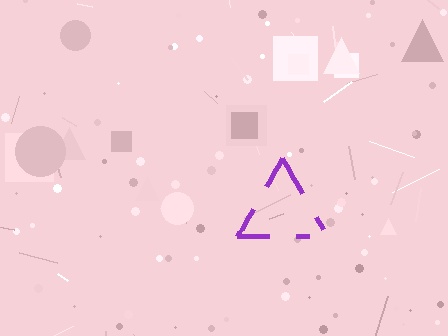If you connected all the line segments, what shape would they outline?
They would outline a triangle.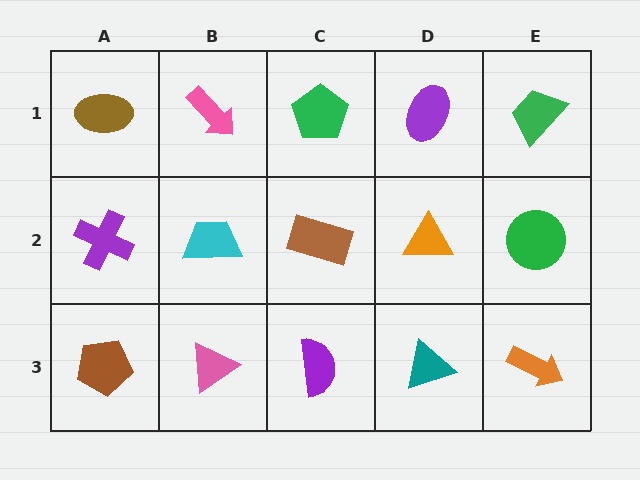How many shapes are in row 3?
5 shapes.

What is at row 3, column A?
A brown pentagon.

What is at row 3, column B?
A pink triangle.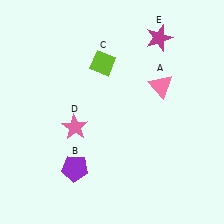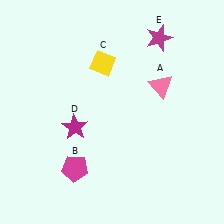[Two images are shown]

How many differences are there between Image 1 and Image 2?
There are 3 differences between the two images.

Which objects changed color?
B changed from purple to magenta. C changed from lime to yellow. D changed from pink to magenta.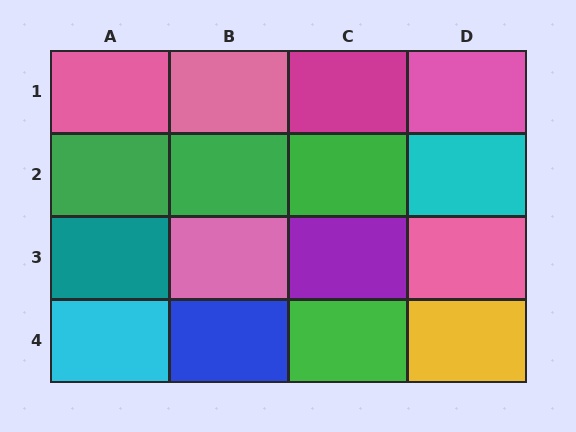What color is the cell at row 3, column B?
Pink.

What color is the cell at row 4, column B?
Blue.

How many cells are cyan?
2 cells are cyan.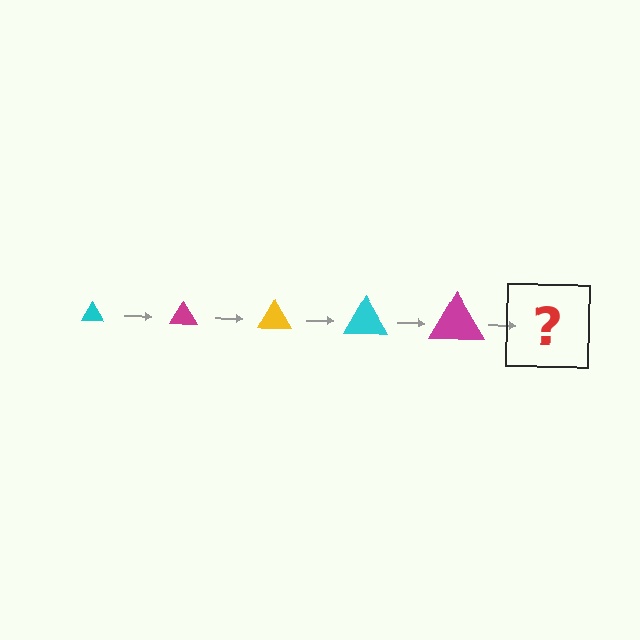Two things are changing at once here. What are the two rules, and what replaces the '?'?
The two rules are that the triangle grows larger each step and the color cycles through cyan, magenta, and yellow. The '?' should be a yellow triangle, larger than the previous one.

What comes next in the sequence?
The next element should be a yellow triangle, larger than the previous one.